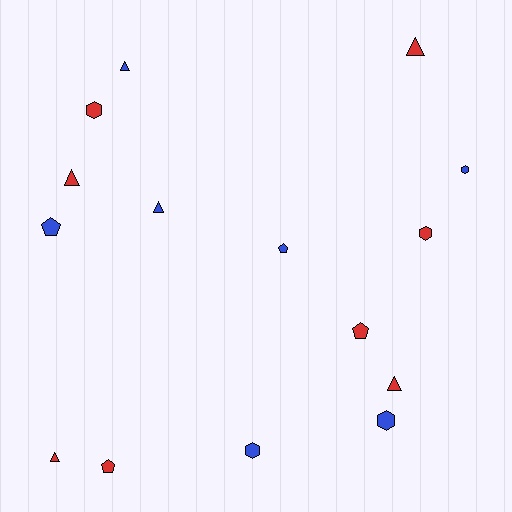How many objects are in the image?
There are 15 objects.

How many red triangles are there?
There are 4 red triangles.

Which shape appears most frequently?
Triangle, with 6 objects.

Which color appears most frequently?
Red, with 8 objects.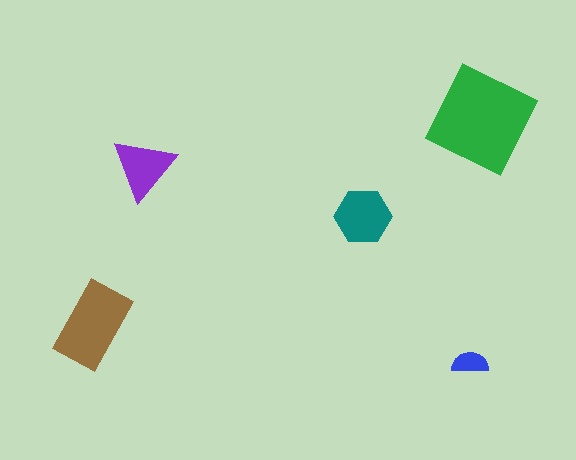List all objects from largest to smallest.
The green diamond, the brown rectangle, the teal hexagon, the purple triangle, the blue semicircle.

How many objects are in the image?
There are 5 objects in the image.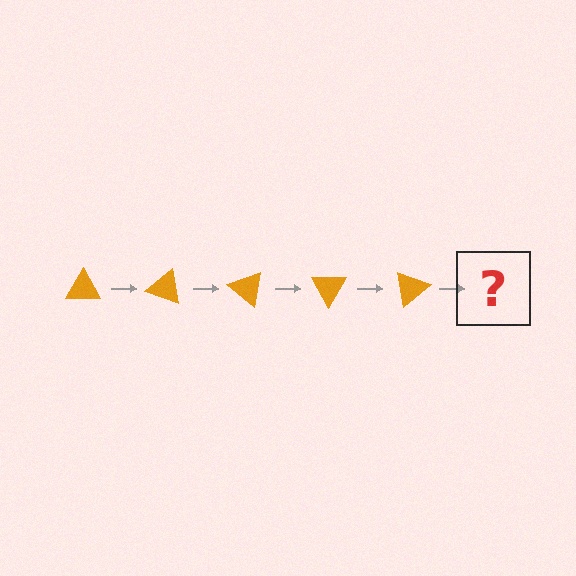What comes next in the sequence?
The next element should be an orange triangle rotated 100 degrees.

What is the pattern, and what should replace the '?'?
The pattern is that the triangle rotates 20 degrees each step. The '?' should be an orange triangle rotated 100 degrees.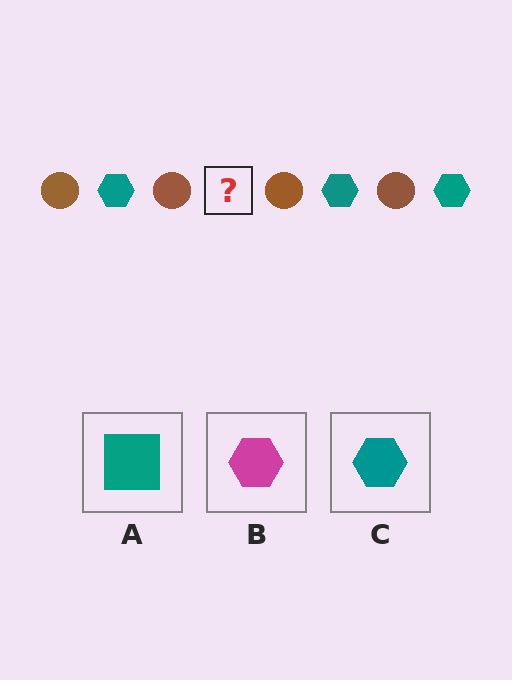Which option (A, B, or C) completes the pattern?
C.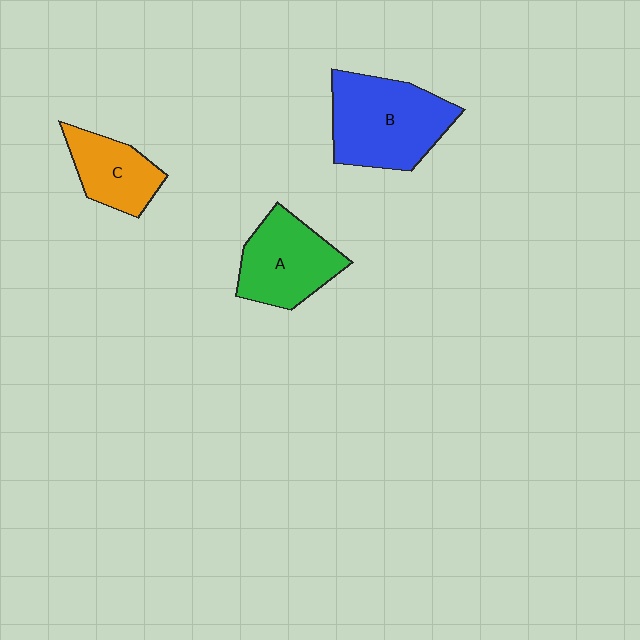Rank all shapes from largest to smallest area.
From largest to smallest: B (blue), A (green), C (orange).